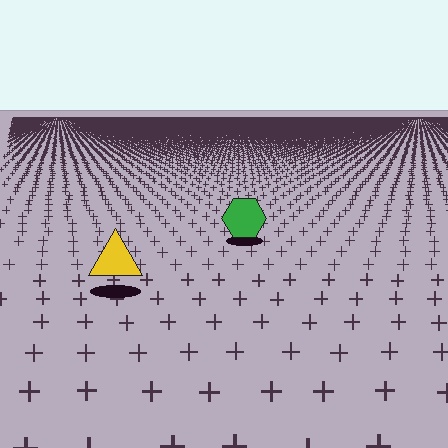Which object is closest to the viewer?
The yellow triangle is closest. The texture marks near it are larger and more spread out.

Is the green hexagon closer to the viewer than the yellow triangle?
No. The yellow triangle is closer — you can tell from the texture gradient: the ground texture is coarser near it.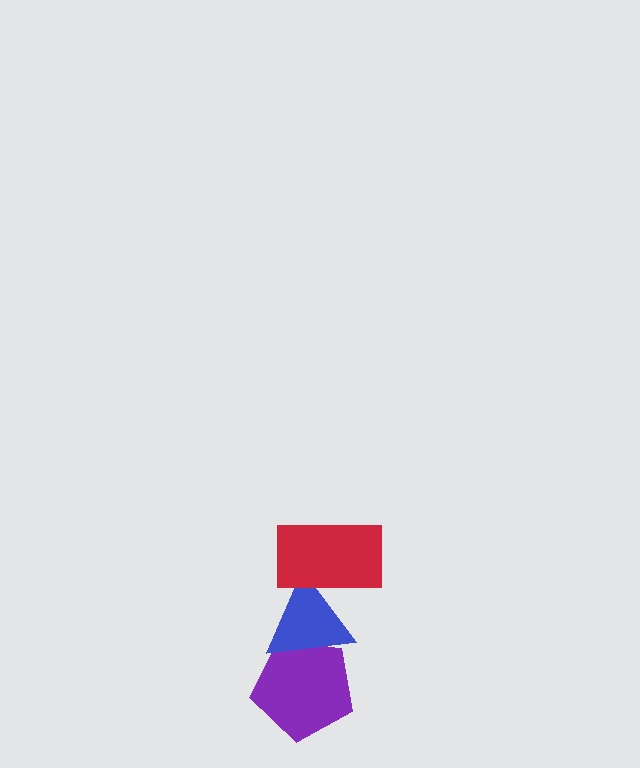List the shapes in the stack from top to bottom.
From top to bottom: the red rectangle, the blue triangle, the purple pentagon.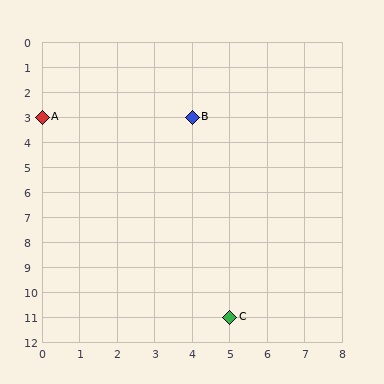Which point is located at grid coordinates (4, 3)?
Point B is at (4, 3).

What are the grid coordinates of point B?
Point B is at grid coordinates (4, 3).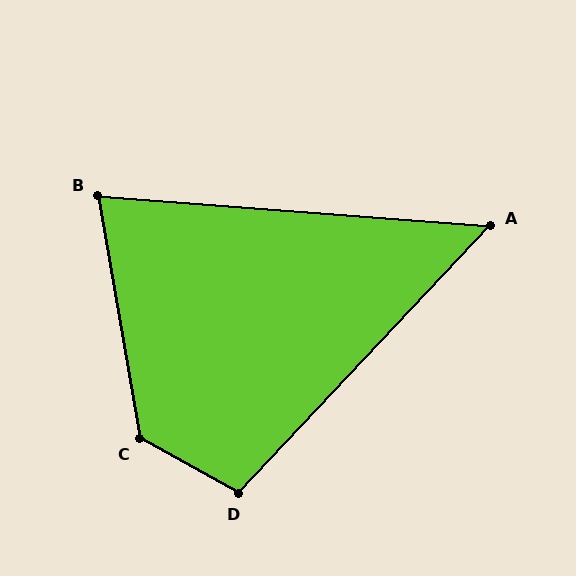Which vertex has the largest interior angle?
C, at approximately 129 degrees.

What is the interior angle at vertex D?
Approximately 104 degrees (obtuse).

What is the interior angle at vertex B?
Approximately 76 degrees (acute).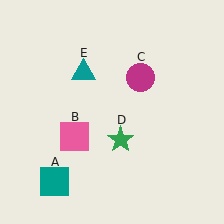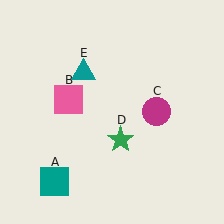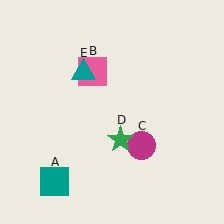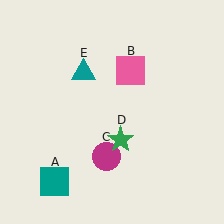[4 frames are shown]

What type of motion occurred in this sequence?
The pink square (object B), magenta circle (object C) rotated clockwise around the center of the scene.